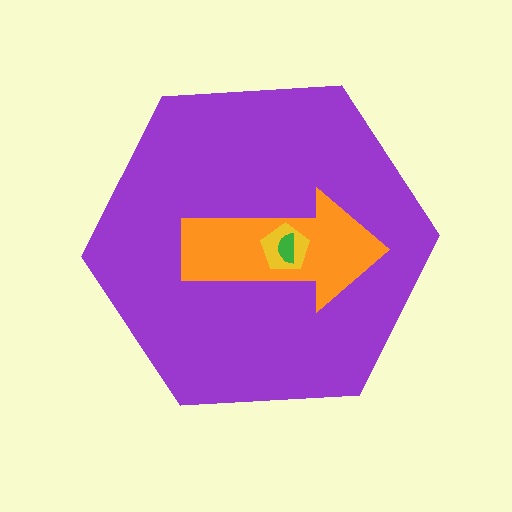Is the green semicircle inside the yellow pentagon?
Yes.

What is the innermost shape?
The green semicircle.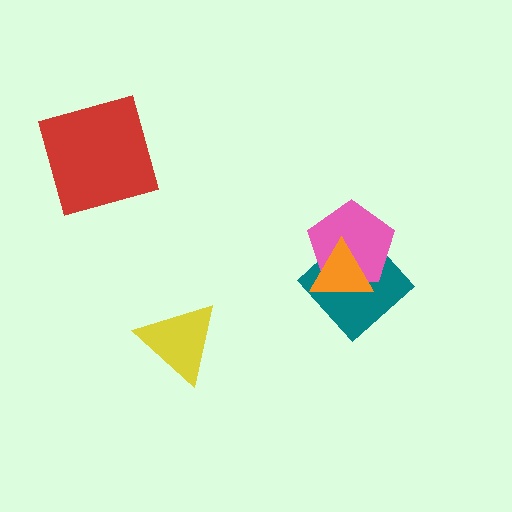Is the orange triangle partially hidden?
No, no other shape covers it.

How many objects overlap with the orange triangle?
2 objects overlap with the orange triangle.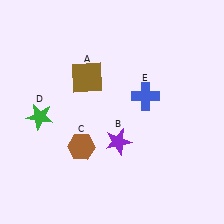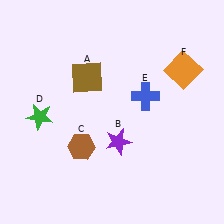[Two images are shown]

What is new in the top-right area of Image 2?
An orange square (F) was added in the top-right area of Image 2.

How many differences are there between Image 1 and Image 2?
There is 1 difference between the two images.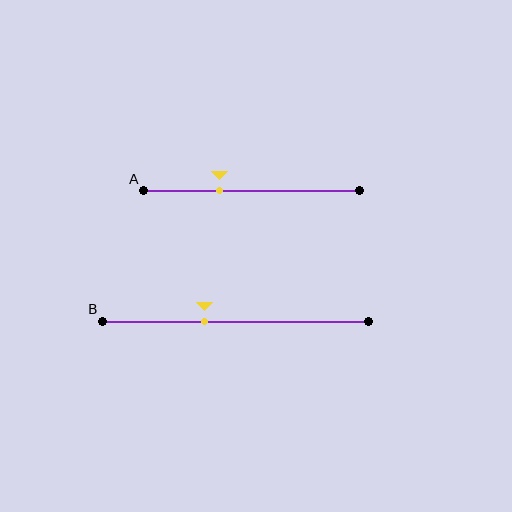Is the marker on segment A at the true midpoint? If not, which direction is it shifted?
No, the marker on segment A is shifted to the left by about 15% of the segment length.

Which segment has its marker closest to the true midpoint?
Segment B has its marker closest to the true midpoint.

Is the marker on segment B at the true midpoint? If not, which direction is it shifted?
No, the marker on segment B is shifted to the left by about 12% of the segment length.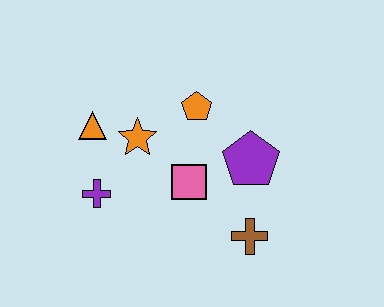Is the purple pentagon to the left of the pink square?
No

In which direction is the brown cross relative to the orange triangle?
The brown cross is to the right of the orange triangle.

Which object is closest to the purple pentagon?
The pink square is closest to the purple pentagon.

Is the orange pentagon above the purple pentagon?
Yes